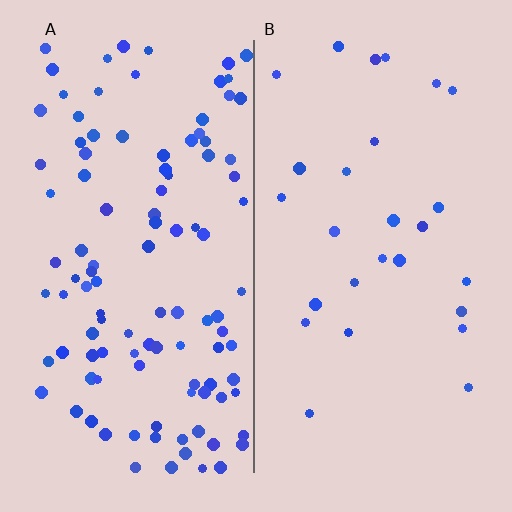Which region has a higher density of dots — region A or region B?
A (the left).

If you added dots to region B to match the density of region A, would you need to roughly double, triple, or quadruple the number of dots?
Approximately quadruple.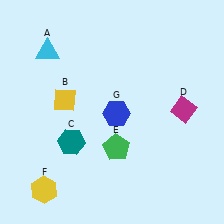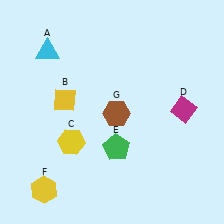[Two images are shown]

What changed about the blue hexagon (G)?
In Image 1, G is blue. In Image 2, it changed to brown.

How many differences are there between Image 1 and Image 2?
There are 2 differences between the two images.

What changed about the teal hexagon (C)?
In Image 1, C is teal. In Image 2, it changed to yellow.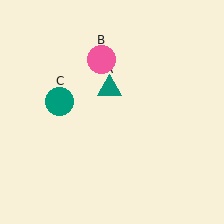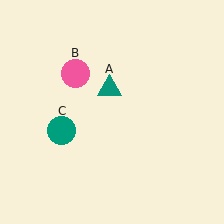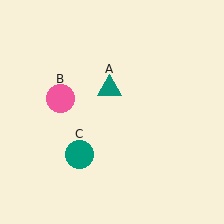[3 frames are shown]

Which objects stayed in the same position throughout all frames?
Teal triangle (object A) remained stationary.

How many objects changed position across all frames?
2 objects changed position: pink circle (object B), teal circle (object C).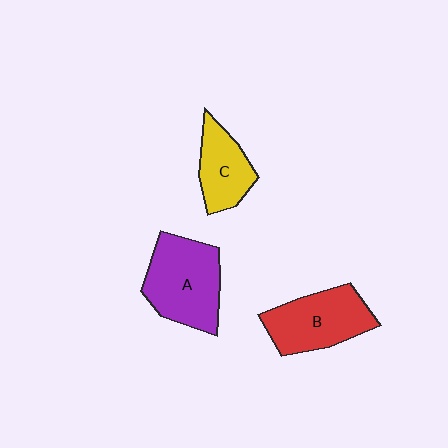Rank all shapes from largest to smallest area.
From largest to smallest: A (purple), B (red), C (yellow).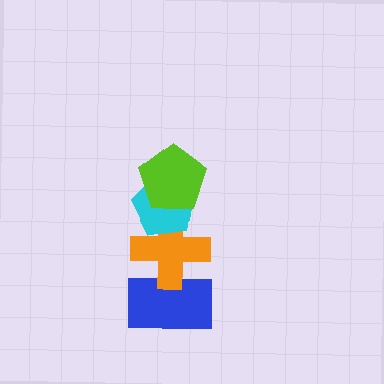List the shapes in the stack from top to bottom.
From top to bottom: the lime pentagon, the cyan pentagon, the orange cross, the blue rectangle.